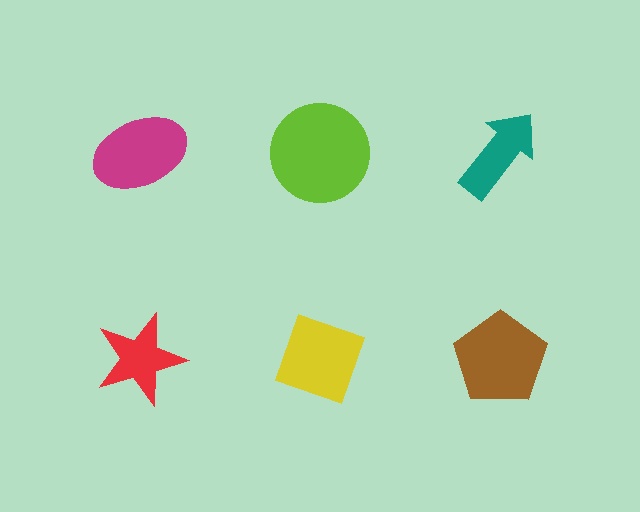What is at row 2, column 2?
A yellow diamond.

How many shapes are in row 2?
3 shapes.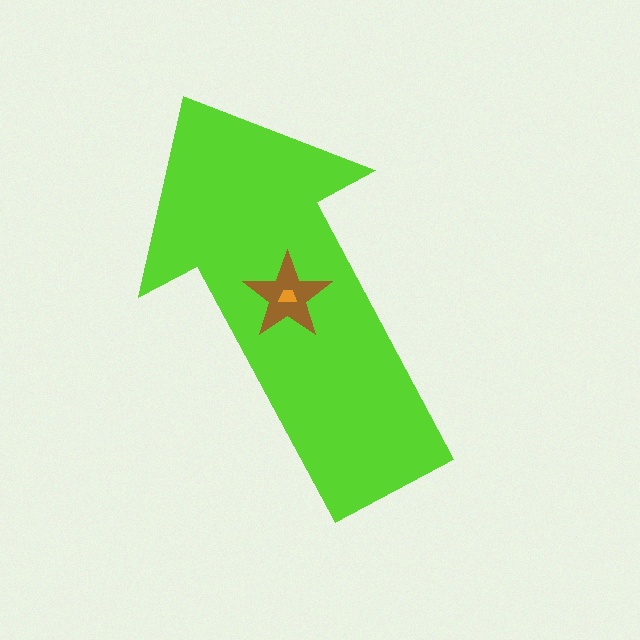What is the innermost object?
The orange trapezoid.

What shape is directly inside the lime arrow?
The brown star.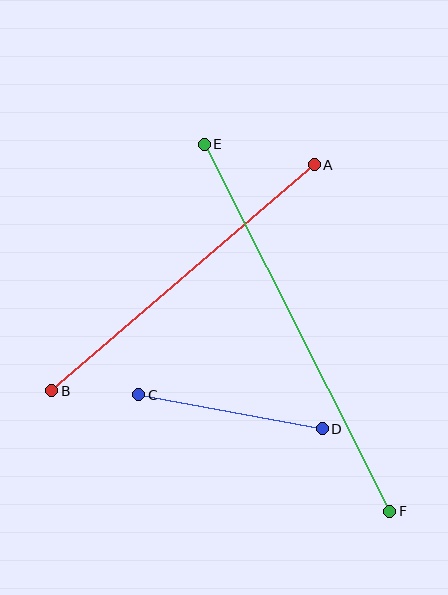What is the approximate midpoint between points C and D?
The midpoint is at approximately (231, 412) pixels.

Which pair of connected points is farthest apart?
Points E and F are farthest apart.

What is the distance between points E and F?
The distance is approximately 411 pixels.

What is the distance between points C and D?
The distance is approximately 186 pixels.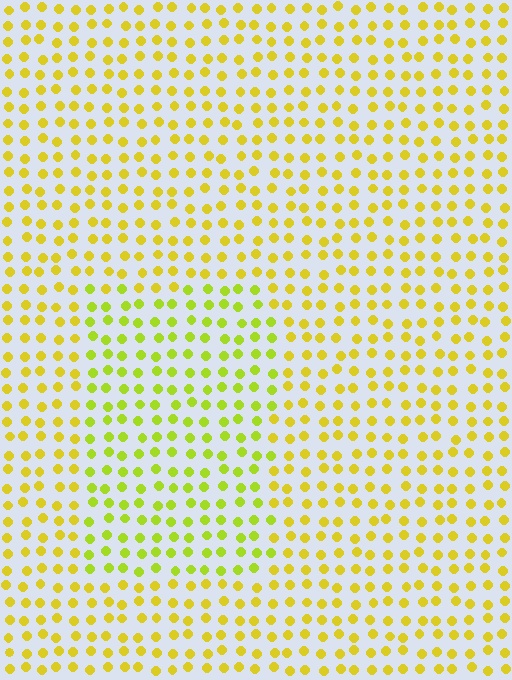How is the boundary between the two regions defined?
The boundary is defined purely by a slight shift in hue (about 24 degrees). Spacing, size, and orientation are identical on both sides.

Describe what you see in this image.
The image is filled with small yellow elements in a uniform arrangement. A rectangle-shaped region is visible where the elements are tinted to a slightly different hue, forming a subtle color boundary.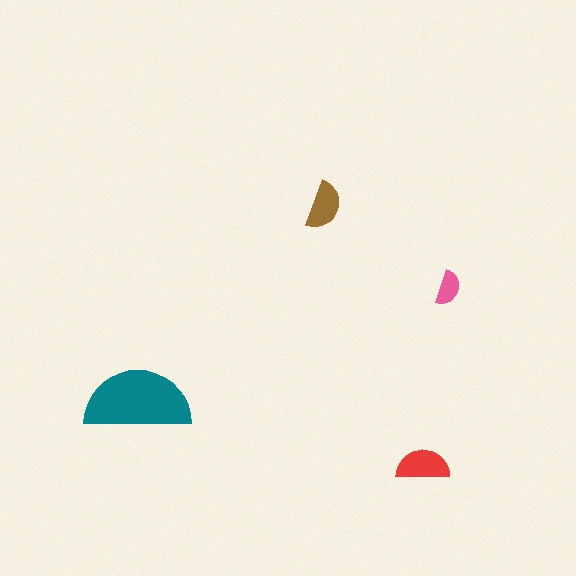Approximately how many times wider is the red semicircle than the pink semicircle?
About 1.5 times wider.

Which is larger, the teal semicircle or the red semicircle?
The teal one.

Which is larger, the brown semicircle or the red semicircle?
The red one.